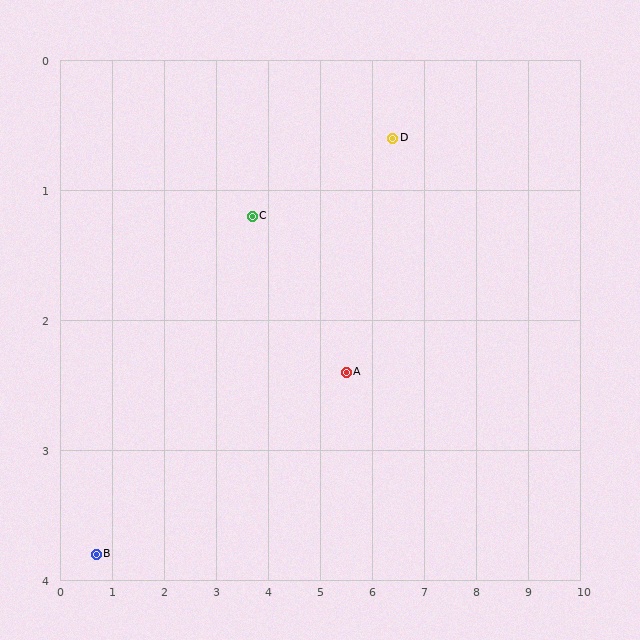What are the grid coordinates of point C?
Point C is at approximately (3.7, 1.2).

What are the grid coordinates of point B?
Point B is at approximately (0.7, 3.8).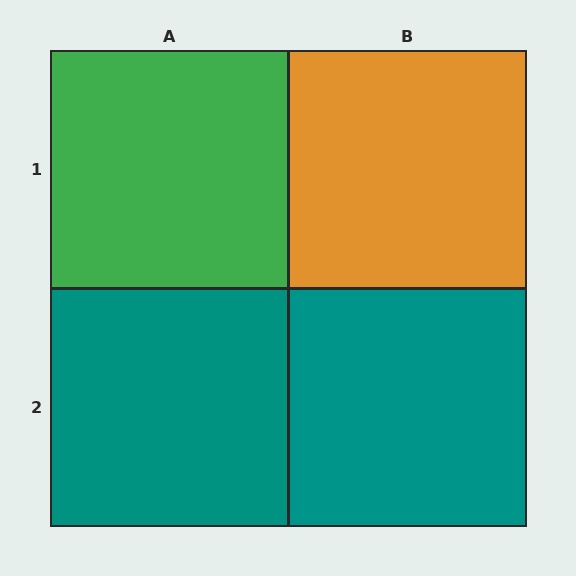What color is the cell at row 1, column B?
Orange.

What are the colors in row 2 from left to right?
Teal, teal.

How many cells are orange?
1 cell is orange.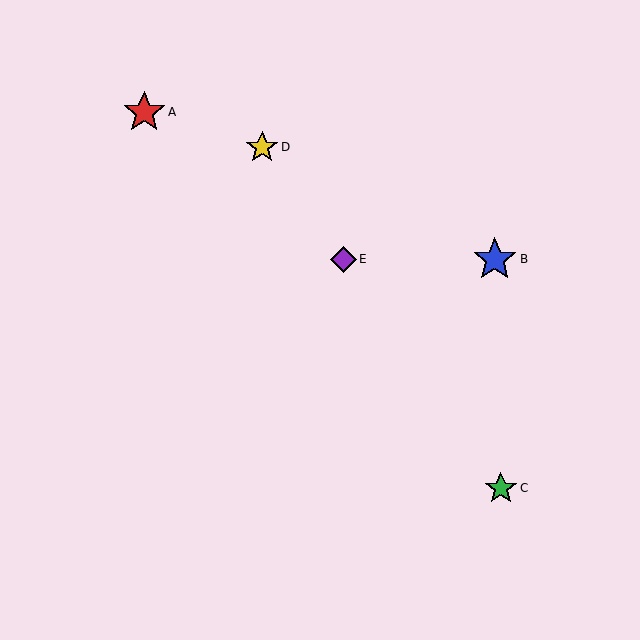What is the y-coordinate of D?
Object D is at y≈147.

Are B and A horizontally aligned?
No, B is at y≈259 and A is at y≈112.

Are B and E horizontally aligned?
Yes, both are at y≈259.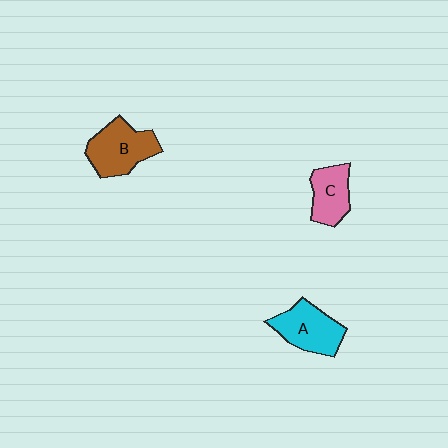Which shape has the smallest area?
Shape C (pink).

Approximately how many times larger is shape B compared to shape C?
Approximately 1.4 times.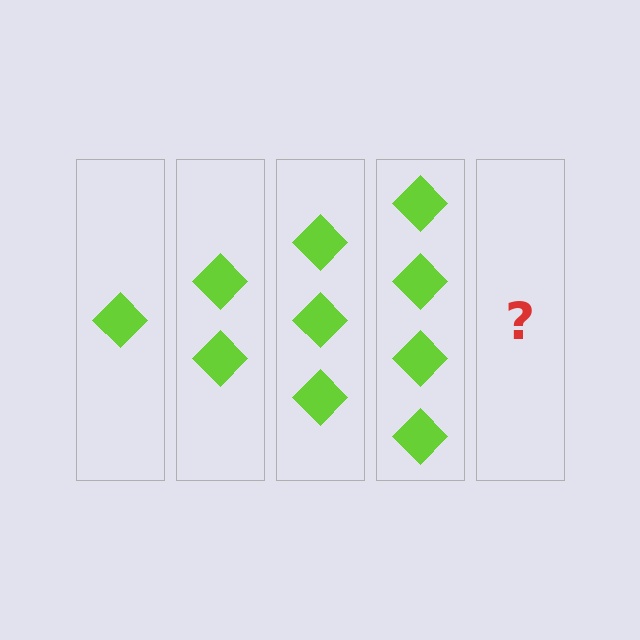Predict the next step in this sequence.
The next step is 5 diamonds.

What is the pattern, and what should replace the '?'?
The pattern is that each step adds one more diamond. The '?' should be 5 diamonds.